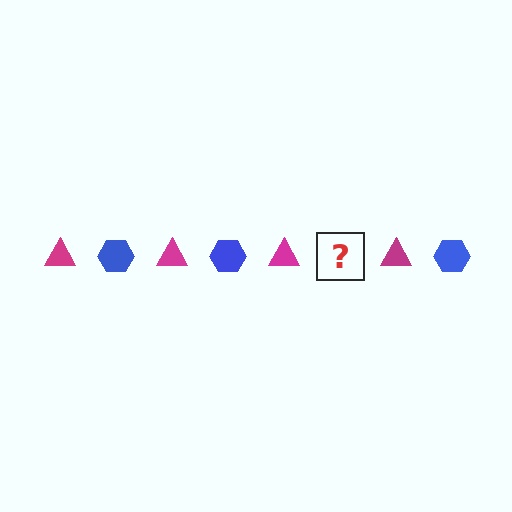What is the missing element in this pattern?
The missing element is a blue hexagon.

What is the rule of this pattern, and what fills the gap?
The rule is that the pattern alternates between magenta triangle and blue hexagon. The gap should be filled with a blue hexagon.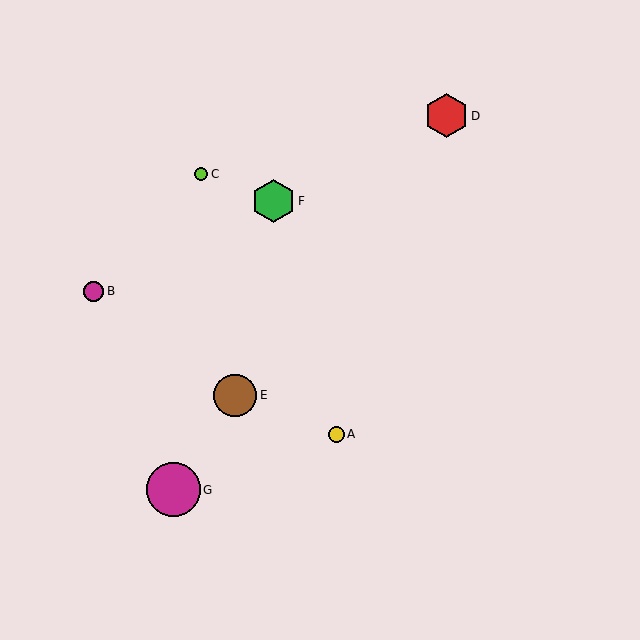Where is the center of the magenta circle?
The center of the magenta circle is at (173, 490).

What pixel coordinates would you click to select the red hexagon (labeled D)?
Click at (446, 116) to select the red hexagon D.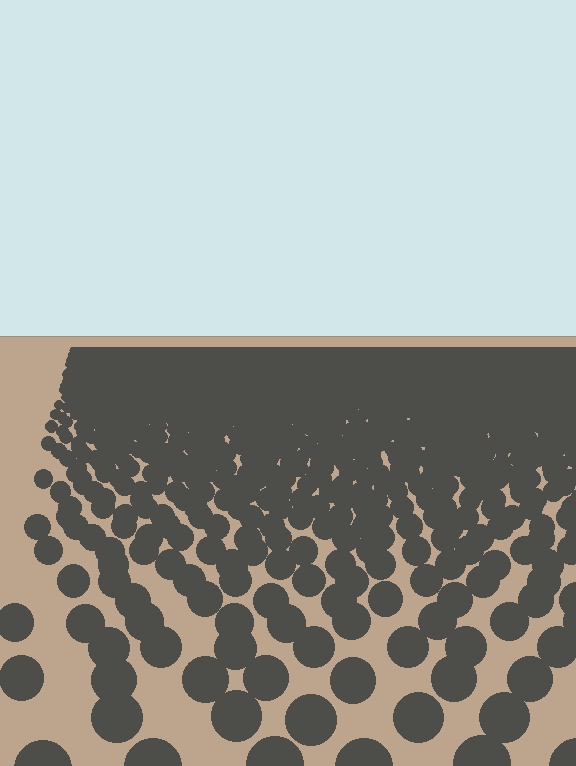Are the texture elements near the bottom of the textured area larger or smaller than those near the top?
Larger. Near the bottom, elements are closer to the viewer and appear at a bigger on-screen size.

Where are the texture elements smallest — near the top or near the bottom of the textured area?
Near the top.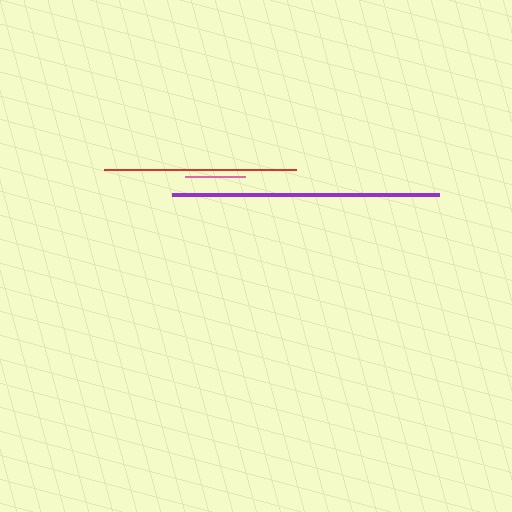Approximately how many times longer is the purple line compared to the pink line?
The purple line is approximately 4.4 times the length of the pink line.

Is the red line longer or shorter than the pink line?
The red line is longer than the pink line.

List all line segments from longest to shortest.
From longest to shortest: purple, red, pink.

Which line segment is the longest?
The purple line is the longest at approximately 267 pixels.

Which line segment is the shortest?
The pink line is the shortest at approximately 60 pixels.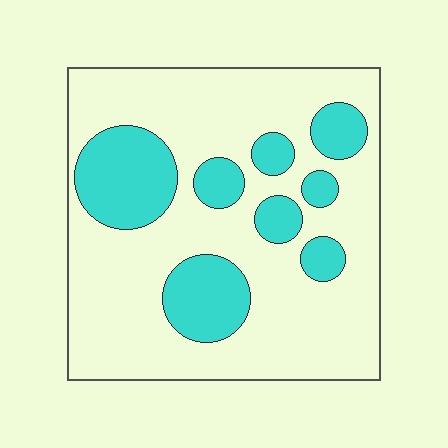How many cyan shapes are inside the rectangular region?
8.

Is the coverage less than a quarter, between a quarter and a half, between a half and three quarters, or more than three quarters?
Between a quarter and a half.